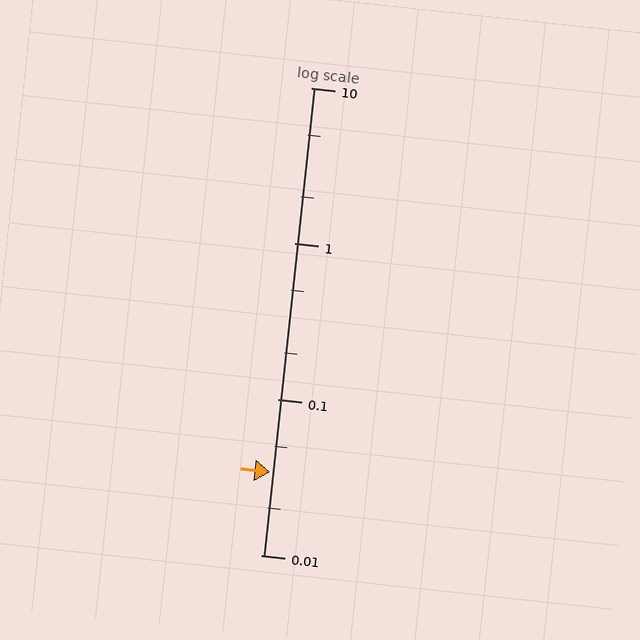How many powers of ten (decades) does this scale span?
The scale spans 3 decades, from 0.01 to 10.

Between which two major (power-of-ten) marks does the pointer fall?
The pointer is between 0.01 and 0.1.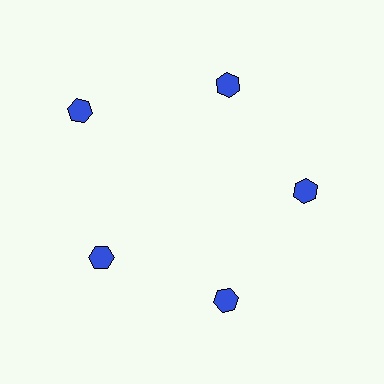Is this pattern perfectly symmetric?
No. The 5 blue hexagons are arranged in a ring, but one element near the 10 o'clock position is pushed outward from the center, breaking the 5-fold rotational symmetry.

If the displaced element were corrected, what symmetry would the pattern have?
It would have 5-fold rotational symmetry — the pattern would map onto itself every 72 degrees.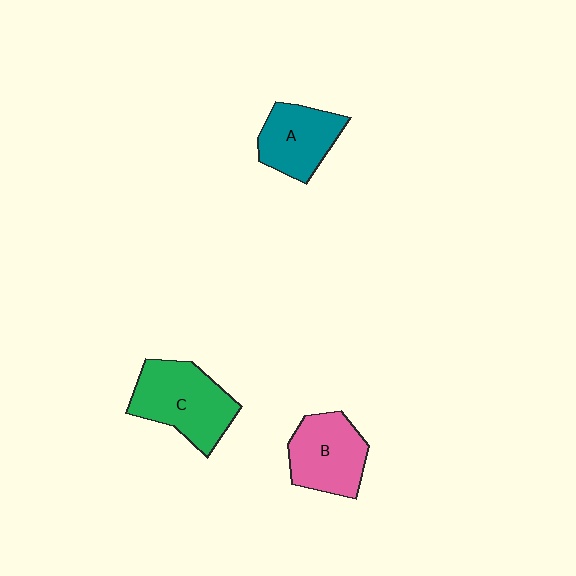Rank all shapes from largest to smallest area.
From largest to smallest: C (green), B (pink), A (teal).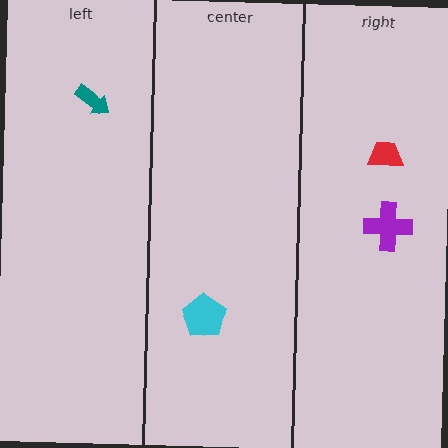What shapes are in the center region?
The cyan pentagon.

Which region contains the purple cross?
The right region.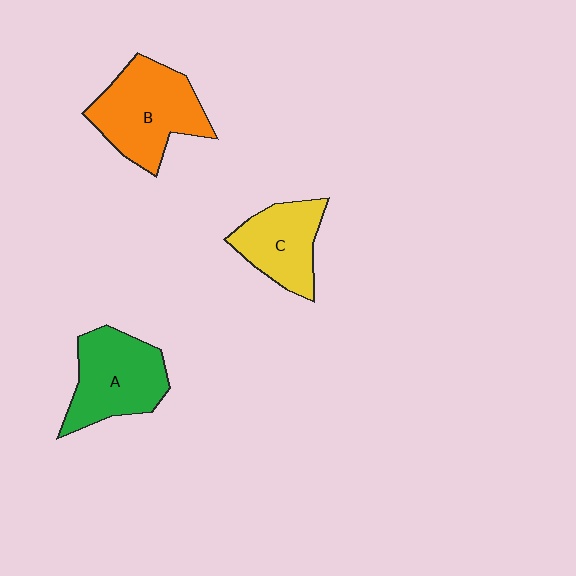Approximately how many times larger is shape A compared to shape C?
Approximately 1.3 times.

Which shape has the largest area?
Shape B (orange).